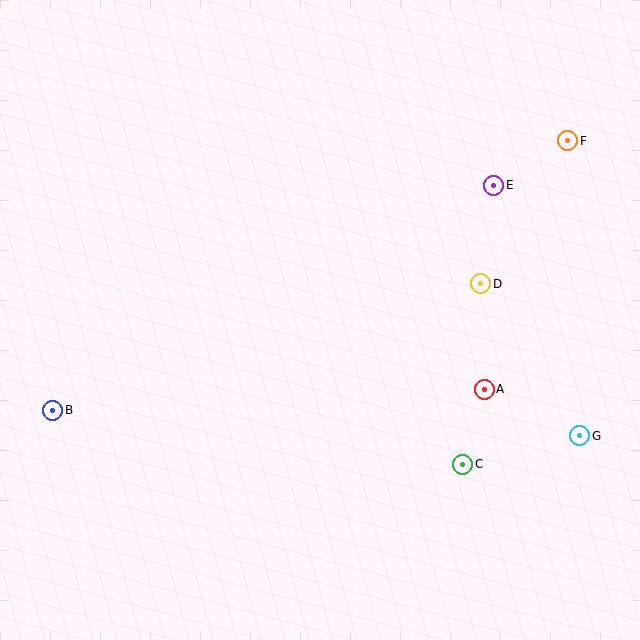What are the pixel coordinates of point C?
Point C is at (463, 464).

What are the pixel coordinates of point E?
Point E is at (494, 185).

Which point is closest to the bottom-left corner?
Point B is closest to the bottom-left corner.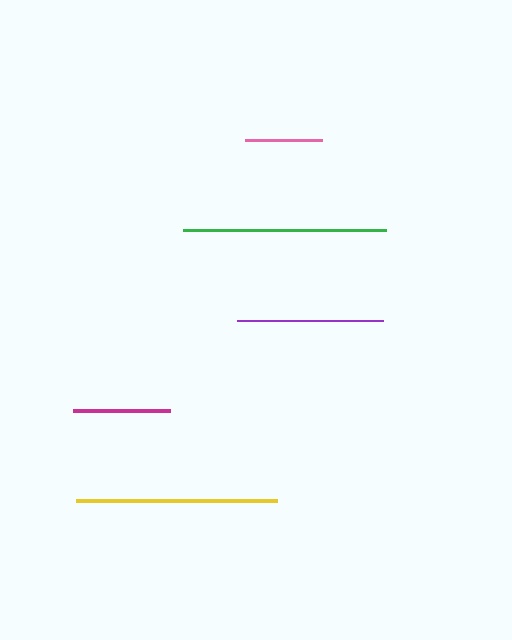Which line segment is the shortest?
The pink line is the shortest at approximately 77 pixels.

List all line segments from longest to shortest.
From longest to shortest: green, yellow, purple, magenta, pink.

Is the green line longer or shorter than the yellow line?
The green line is longer than the yellow line.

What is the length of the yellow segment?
The yellow segment is approximately 201 pixels long.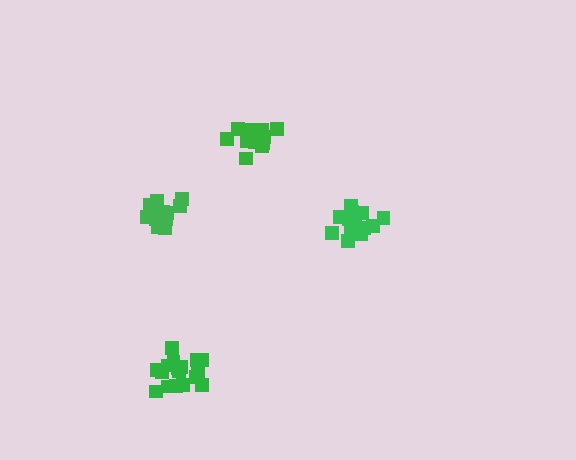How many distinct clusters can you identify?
There are 4 distinct clusters.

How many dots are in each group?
Group 1: 18 dots, Group 2: 17 dots, Group 3: 14 dots, Group 4: 17 dots (66 total).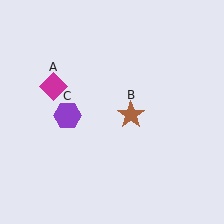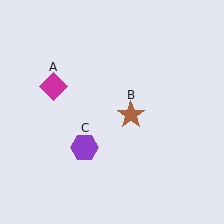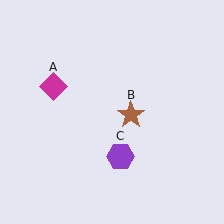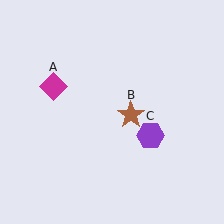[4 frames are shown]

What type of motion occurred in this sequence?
The purple hexagon (object C) rotated counterclockwise around the center of the scene.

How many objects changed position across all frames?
1 object changed position: purple hexagon (object C).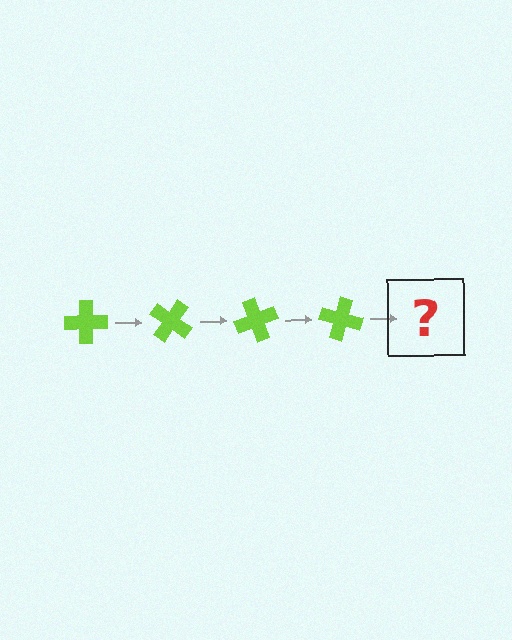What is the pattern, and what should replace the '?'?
The pattern is that the cross rotates 35 degrees each step. The '?' should be a lime cross rotated 140 degrees.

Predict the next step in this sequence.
The next step is a lime cross rotated 140 degrees.